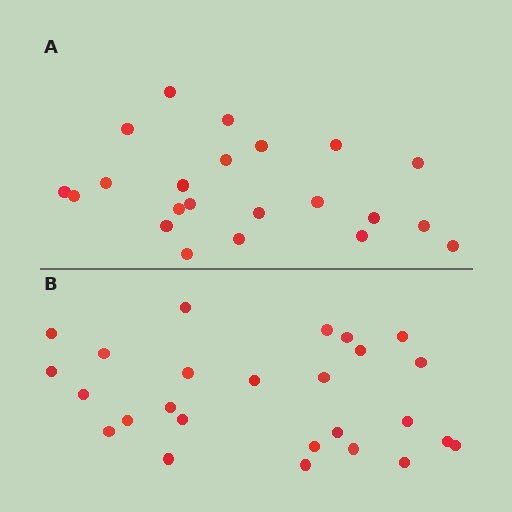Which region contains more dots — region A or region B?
Region B (the bottom region) has more dots.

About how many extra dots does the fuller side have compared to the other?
Region B has about 4 more dots than region A.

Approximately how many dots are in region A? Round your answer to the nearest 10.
About 20 dots. (The exact count is 22, which rounds to 20.)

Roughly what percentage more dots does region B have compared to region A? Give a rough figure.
About 20% more.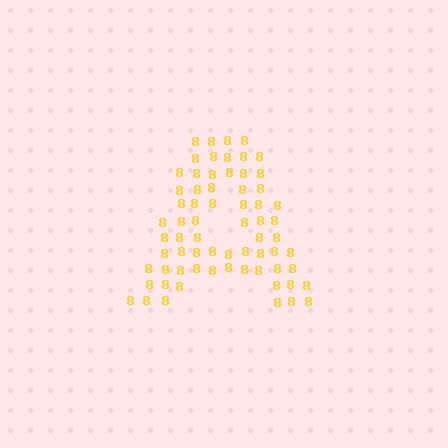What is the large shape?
The large shape is the letter A.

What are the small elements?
The small elements are digit 8's.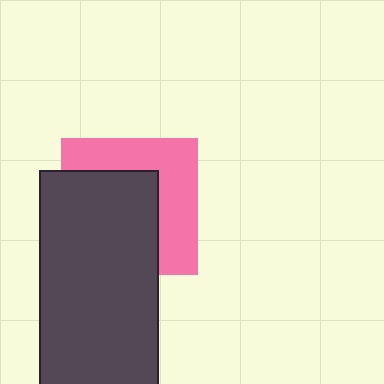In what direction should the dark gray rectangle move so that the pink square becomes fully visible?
The dark gray rectangle should move toward the lower-left. That is the shortest direction to clear the overlap and leave the pink square fully visible.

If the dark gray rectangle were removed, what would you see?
You would see the complete pink square.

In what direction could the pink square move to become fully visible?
The pink square could move toward the upper-right. That would shift it out from behind the dark gray rectangle entirely.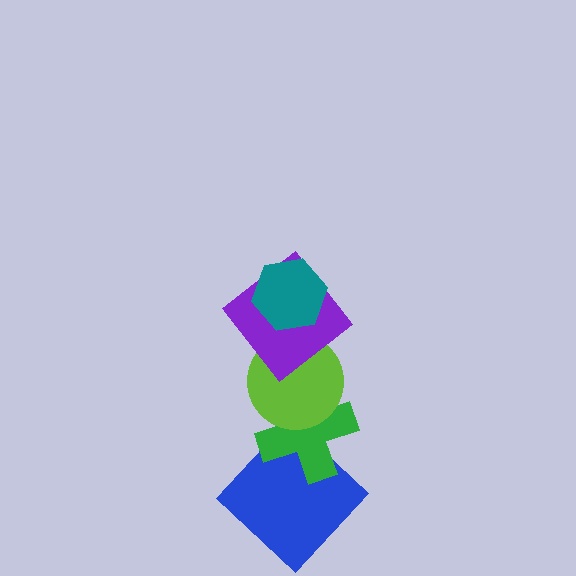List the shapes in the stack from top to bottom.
From top to bottom: the teal hexagon, the purple diamond, the lime circle, the green cross, the blue diamond.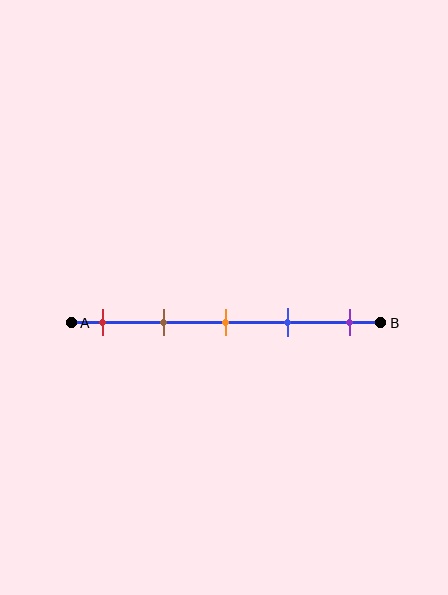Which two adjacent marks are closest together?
The orange and blue marks are the closest adjacent pair.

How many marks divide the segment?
There are 5 marks dividing the segment.